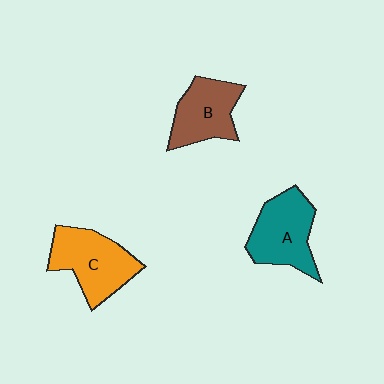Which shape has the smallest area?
Shape B (brown).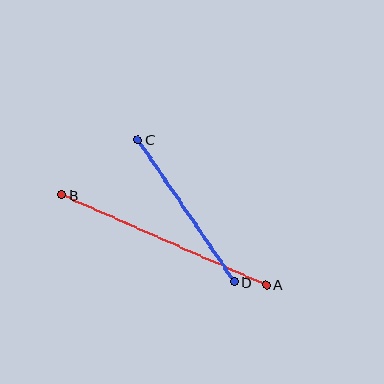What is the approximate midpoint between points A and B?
The midpoint is at approximately (164, 240) pixels.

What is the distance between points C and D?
The distance is approximately 172 pixels.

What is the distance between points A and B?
The distance is approximately 223 pixels.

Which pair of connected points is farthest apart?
Points A and B are farthest apart.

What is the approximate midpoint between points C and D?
The midpoint is at approximately (186, 211) pixels.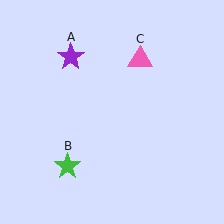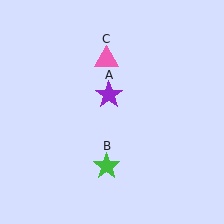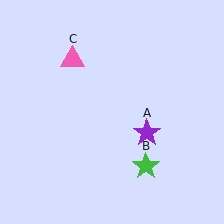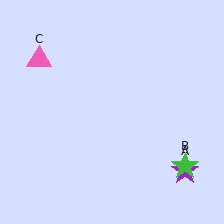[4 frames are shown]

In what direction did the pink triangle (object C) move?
The pink triangle (object C) moved left.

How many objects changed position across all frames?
3 objects changed position: purple star (object A), green star (object B), pink triangle (object C).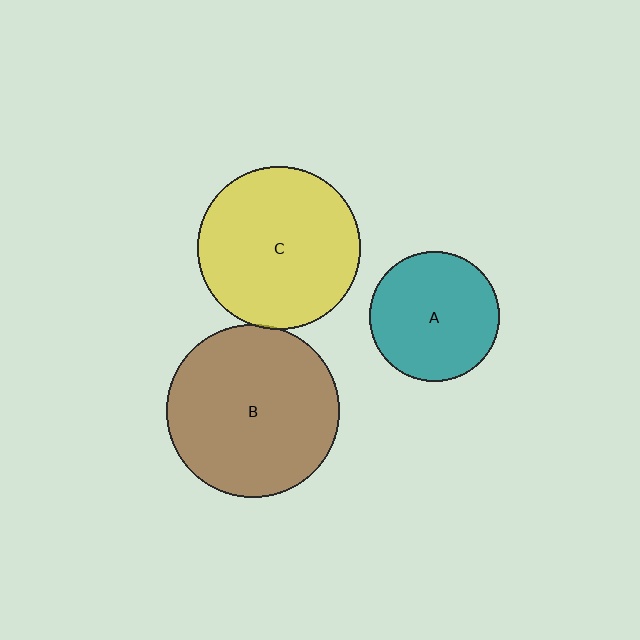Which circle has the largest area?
Circle B (brown).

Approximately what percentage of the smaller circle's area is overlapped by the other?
Approximately 5%.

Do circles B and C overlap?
Yes.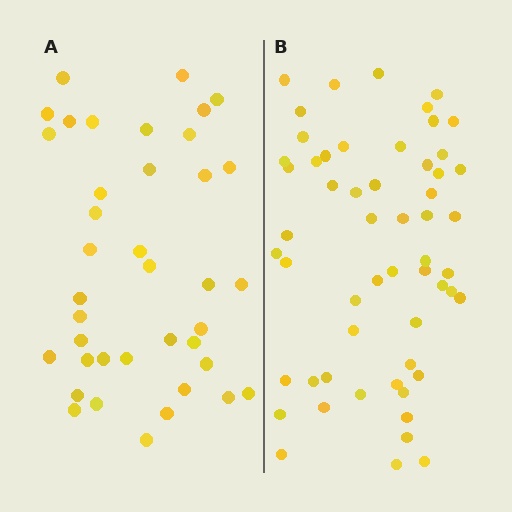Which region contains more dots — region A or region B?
Region B (the right region) has more dots.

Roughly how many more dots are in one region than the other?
Region B has approximately 15 more dots than region A.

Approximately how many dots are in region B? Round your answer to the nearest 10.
About 60 dots. (The exact count is 56, which rounds to 60.)